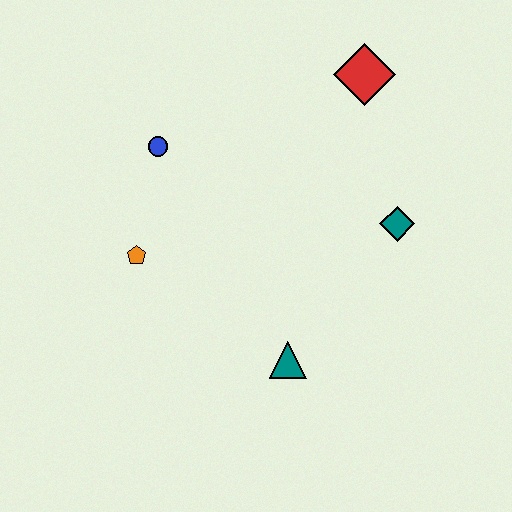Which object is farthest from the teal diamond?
The orange pentagon is farthest from the teal diamond.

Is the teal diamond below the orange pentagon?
No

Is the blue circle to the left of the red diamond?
Yes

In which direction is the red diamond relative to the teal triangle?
The red diamond is above the teal triangle.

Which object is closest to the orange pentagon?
The blue circle is closest to the orange pentagon.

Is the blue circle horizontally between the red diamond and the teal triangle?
No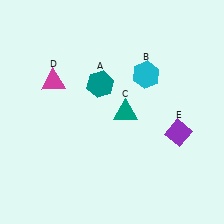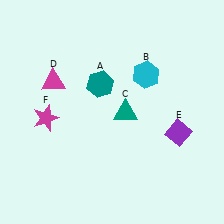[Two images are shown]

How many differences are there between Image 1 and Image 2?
There is 1 difference between the two images.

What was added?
A magenta star (F) was added in Image 2.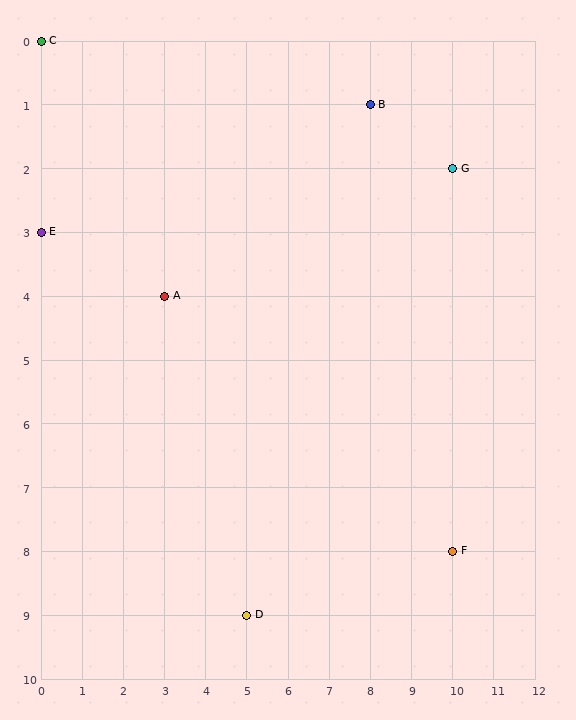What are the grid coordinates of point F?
Point F is at grid coordinates (10, 8).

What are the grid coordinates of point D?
Point D is at grid coordinates (5, 9).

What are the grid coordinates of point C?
Point C is at grid coordinates (0, 0).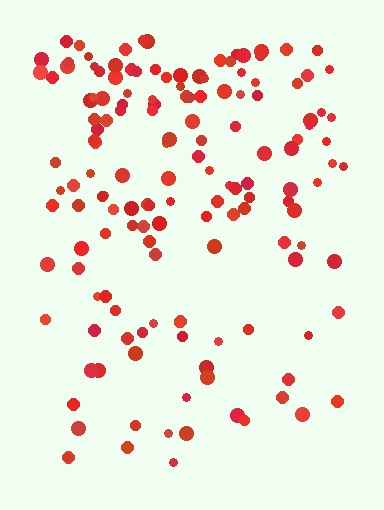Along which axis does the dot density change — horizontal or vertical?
Vertical.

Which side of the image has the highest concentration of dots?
The top.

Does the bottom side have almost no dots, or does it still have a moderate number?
Still a moderate number, just noticeably fewer than the top.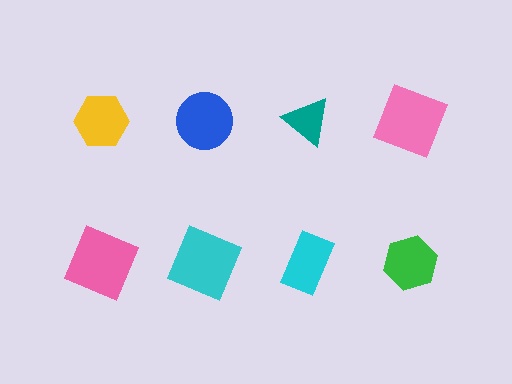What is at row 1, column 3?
A teal triangle.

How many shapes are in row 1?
4 shapes.